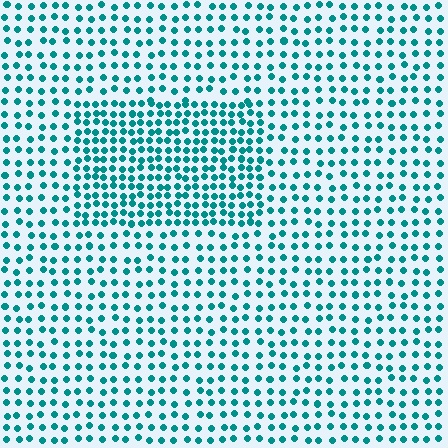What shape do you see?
I see a rectangle.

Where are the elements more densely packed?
The elements are more densely packed inside the rectangle boundary.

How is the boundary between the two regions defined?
The boundary is defined by a change in element density (approximately 1.7x ratio). All elements are the same color, size, and shape.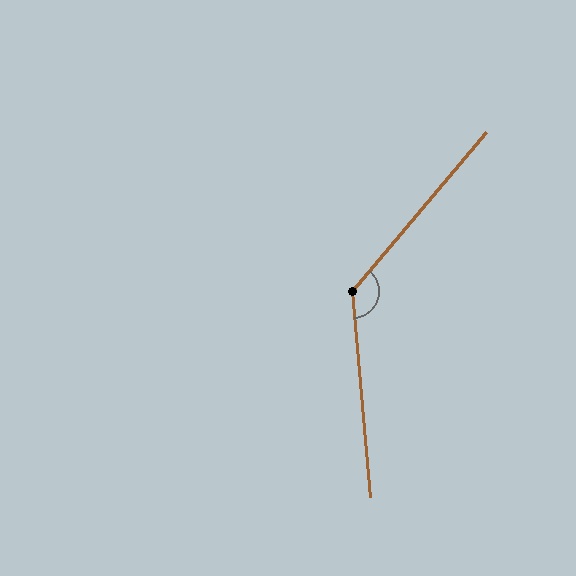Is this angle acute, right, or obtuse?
It is obtuse.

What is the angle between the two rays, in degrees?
Approximately 135 degrees.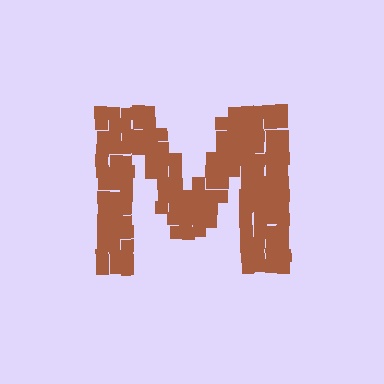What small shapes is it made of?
It is made of small squares.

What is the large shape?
The large shape is the letter M.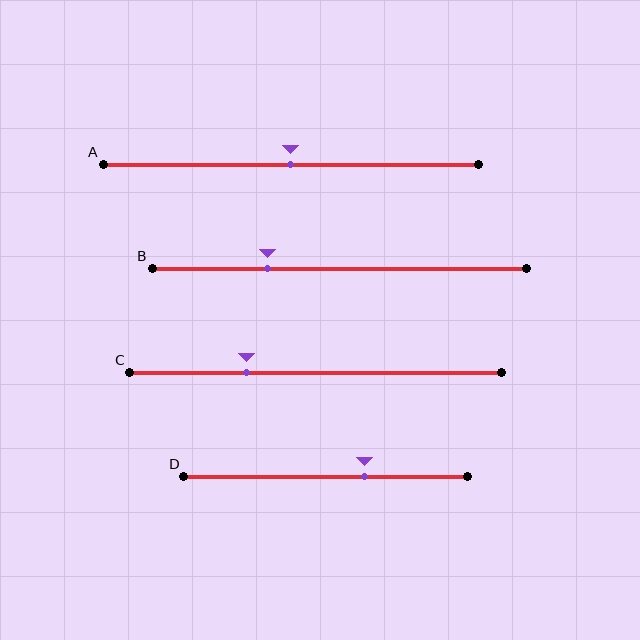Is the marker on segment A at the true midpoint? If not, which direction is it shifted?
Yes, the marker on segment A is at the true midpoint.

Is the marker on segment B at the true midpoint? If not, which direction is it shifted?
No, the marker on segment B is shifted to the left by about 19% of the segment length.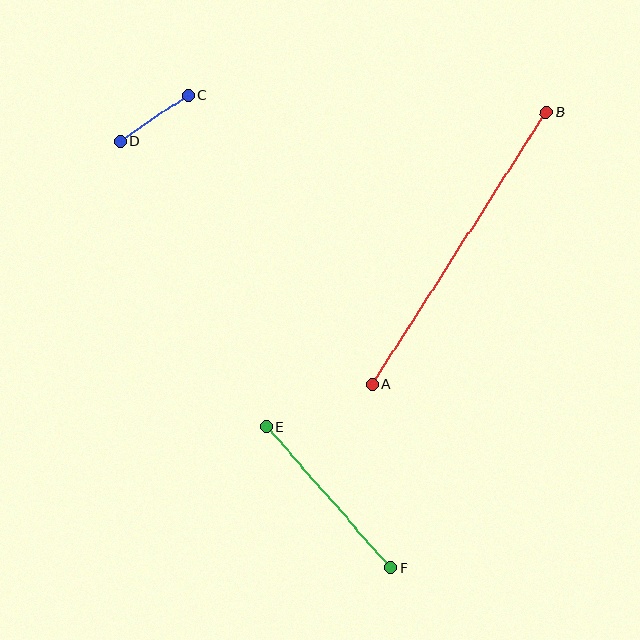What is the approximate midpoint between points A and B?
The midpoint is at approximately (459, 248) pixels.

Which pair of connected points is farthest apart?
Points A and B are farthest apart.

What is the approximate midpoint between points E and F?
The midpoint is at approximately (329, 497) pixels.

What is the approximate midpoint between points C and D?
The midpoint is at approximately (154, 118) pixels.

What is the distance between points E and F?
The distance is approximately 188 pixels.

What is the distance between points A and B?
The distance is approximately 323 pixels.